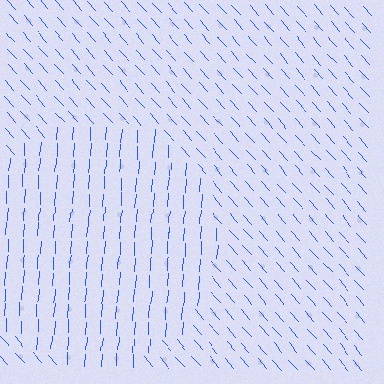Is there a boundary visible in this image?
Yes, there is a texture boundary formed by a change in line orientation.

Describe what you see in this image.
The image is filled with small blue line segments. A circle region in the image has lines oriented differently from the surrounding lines, creating a visible texture boundary.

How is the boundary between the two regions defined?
The boundary is defined purely by a change in line orientation (approximately 45 degrees difference). All lines are the same color and thickness.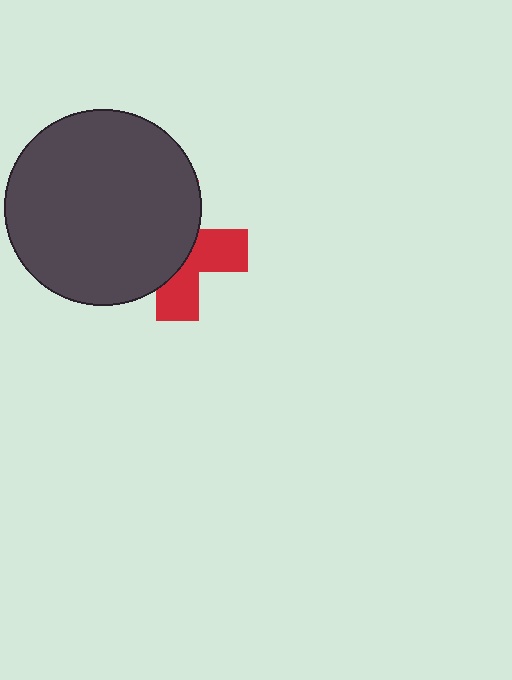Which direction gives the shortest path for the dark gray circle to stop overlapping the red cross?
Moving left gives the shortest separation.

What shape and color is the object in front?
The object in front is a dark gray circle.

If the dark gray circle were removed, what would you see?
You would see the complete red cross.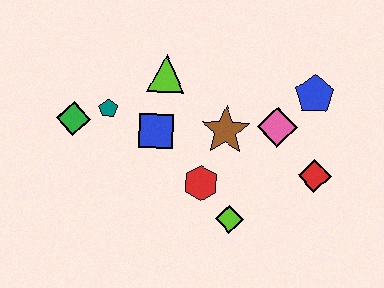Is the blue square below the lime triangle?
Yes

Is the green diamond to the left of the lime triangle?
Yes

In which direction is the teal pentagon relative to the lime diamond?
The teal pentagon is to the left of the lime diamond.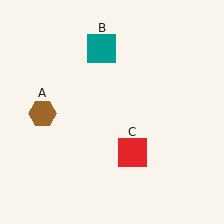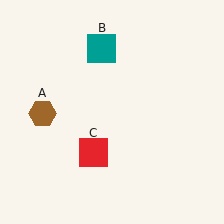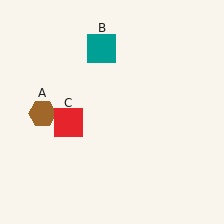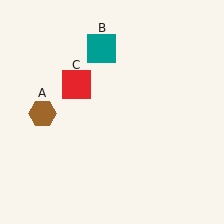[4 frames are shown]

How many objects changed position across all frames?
1 object changed position: red square (object C).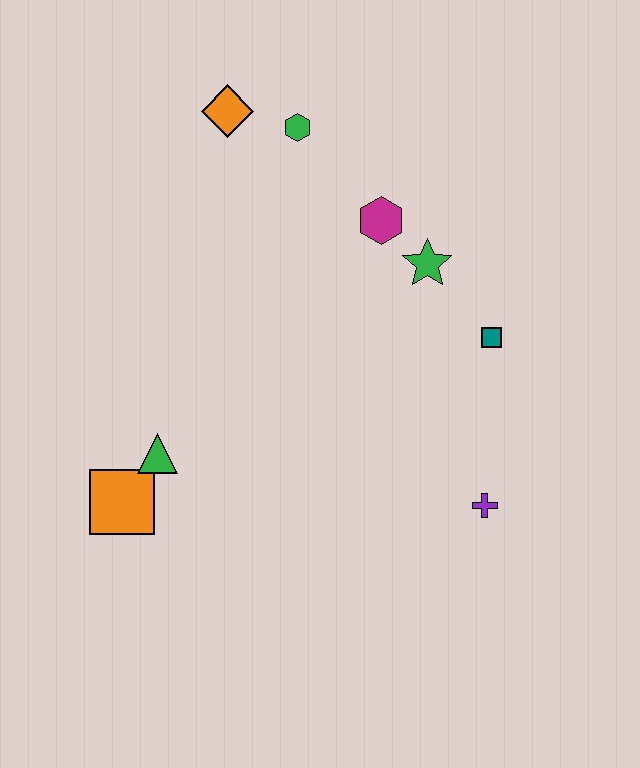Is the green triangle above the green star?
No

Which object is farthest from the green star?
The orange square is farthest from the green star.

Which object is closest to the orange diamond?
The green hexagon is closest to the orange diamond.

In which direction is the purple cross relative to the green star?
The purple cross is below the green star.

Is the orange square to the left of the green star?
Yes